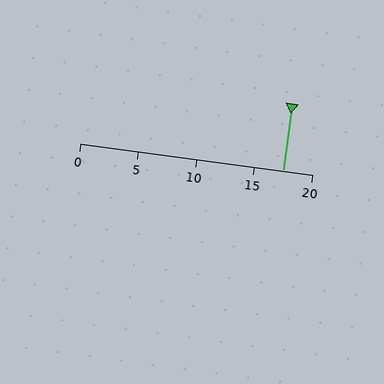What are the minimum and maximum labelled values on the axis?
The axis runs from 0 to 20.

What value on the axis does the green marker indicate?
The marker indicates approximately 17.5.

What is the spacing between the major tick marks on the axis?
The major ticks are spaced 5 apart.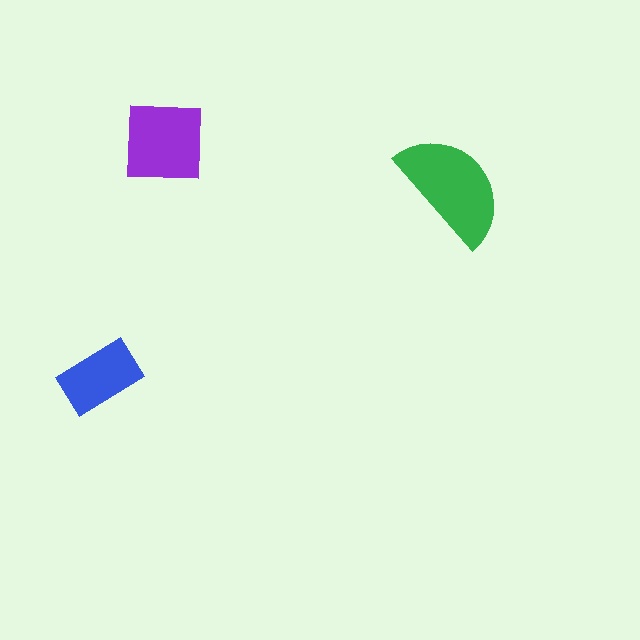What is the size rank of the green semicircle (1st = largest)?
1st.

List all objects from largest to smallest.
The green semicircle, the purple square, the blue rectangle.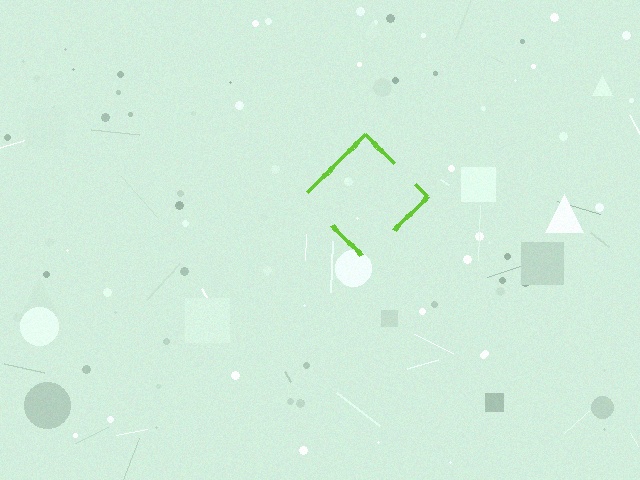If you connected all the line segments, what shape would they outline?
They would outline a diamond.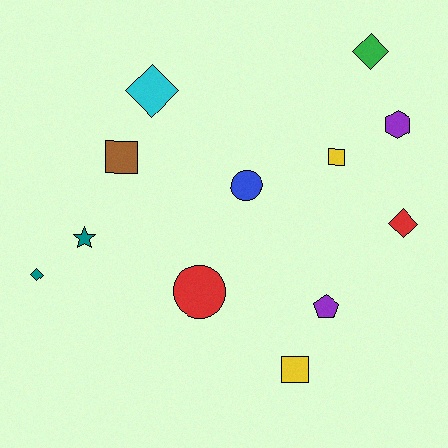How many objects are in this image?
There are 12 objects.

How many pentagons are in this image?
There is 1 pentagon.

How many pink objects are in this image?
There are no pink objects.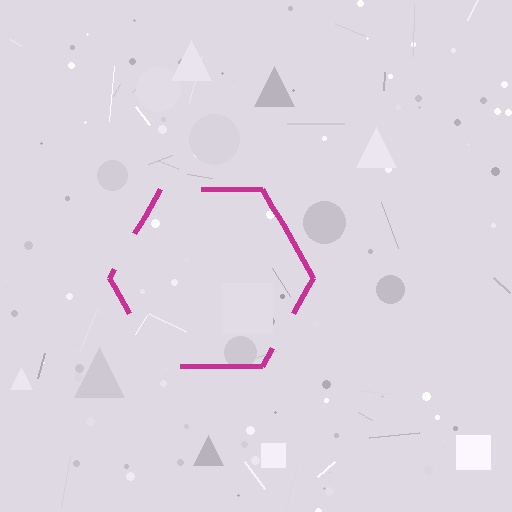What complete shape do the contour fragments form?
The contour fragments form a hexagon.